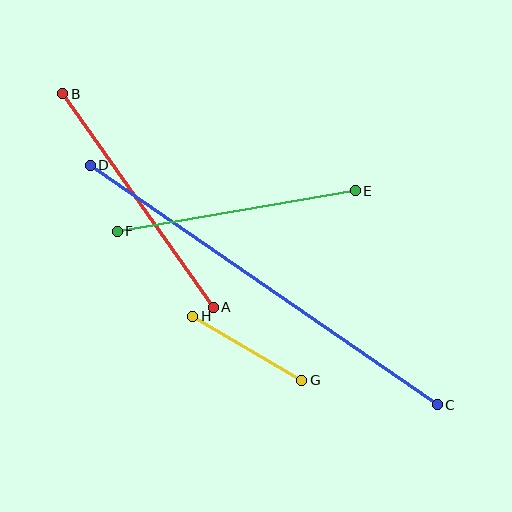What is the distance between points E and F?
The distance is approximately 241 pixels.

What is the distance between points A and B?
The distance is approximately 262 pixels.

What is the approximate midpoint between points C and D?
The midpoint is at approximately (264, 285) pixels.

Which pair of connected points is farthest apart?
Points C and D are farthest apart.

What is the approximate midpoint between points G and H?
The midpoint is at approximately (247, 348) pixels.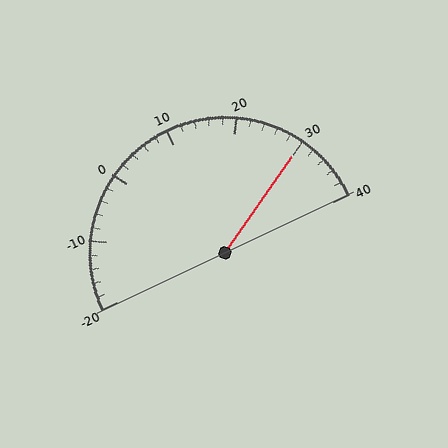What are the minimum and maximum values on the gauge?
The gauge ranges from -20 to 40.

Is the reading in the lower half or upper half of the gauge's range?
The reading is in the upper half of the range (-20 to 40).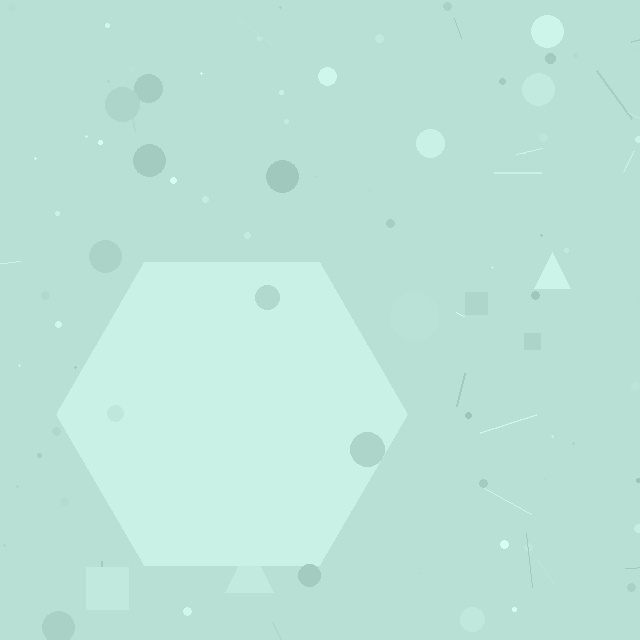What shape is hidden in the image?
A hexagon is hidden in the image.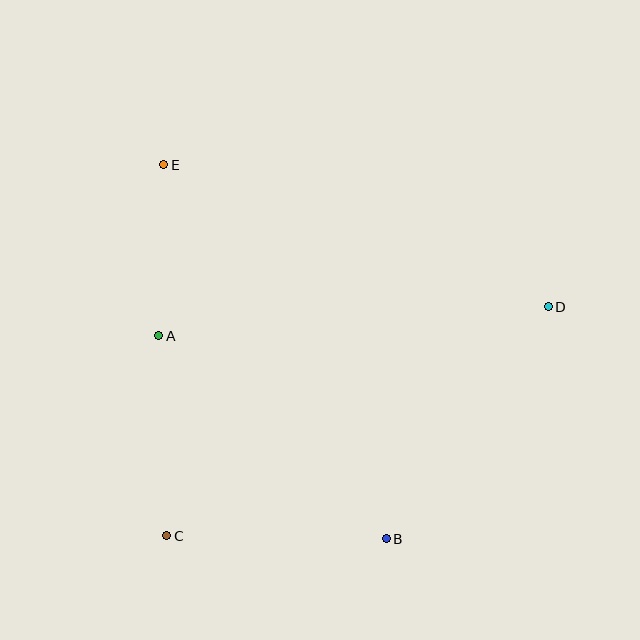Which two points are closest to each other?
Points A and E are closest to each other.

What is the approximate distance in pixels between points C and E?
The distance between C and E is approximately 371 pixels.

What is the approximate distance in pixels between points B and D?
The distance between B and D is approximately 283 pixels.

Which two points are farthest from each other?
Points C and D are farthest from each other.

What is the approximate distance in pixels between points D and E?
The distance between D and E is approximately 410 pixels.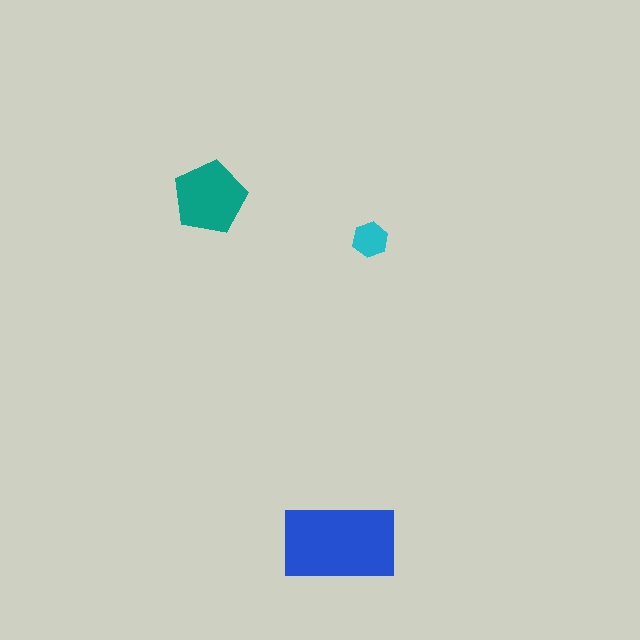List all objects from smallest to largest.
The cyan hexagon, the teal pentagon, the blue rectangle.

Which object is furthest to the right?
The cyan hexagon is rightmost.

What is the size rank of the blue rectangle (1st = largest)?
1st.